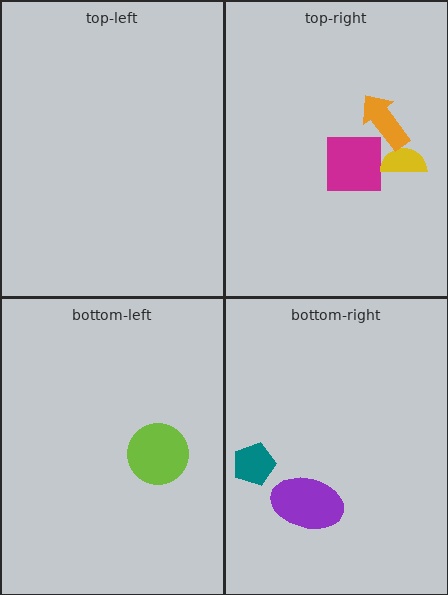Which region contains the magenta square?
The top-right region.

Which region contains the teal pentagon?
The bottom-right region.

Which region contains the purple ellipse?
The bottom-right region.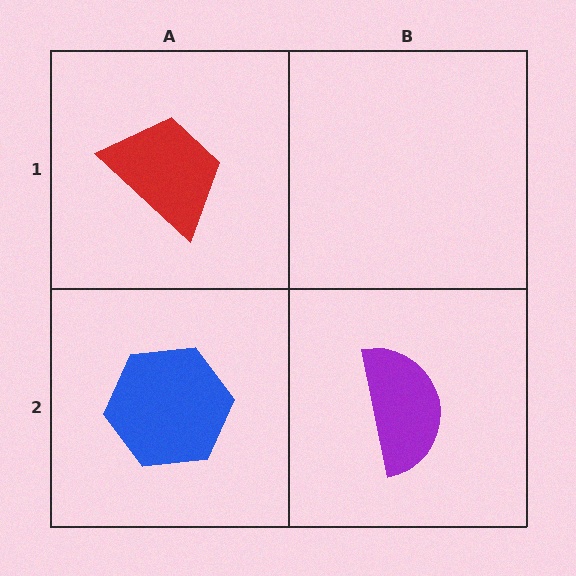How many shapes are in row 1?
1 shape.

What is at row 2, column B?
A purple semicircle.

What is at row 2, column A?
A blue hexagon.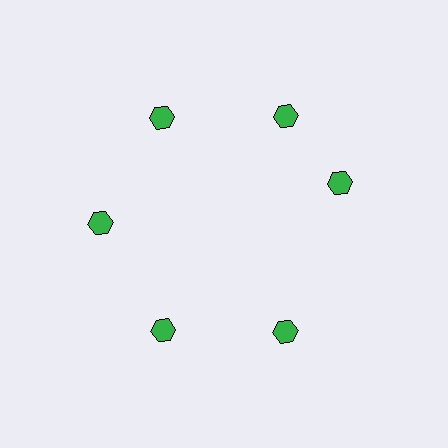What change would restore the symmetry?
The symmetry would be restored by rotating it back into even spacing with its neighbors so that all 6 hexagons sit at equal angles and equal distance from the center.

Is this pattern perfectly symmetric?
No. The 6 green hexagons are arranged in a ring, but one element near the 3 o'clock position is rotated out of alignment along the ring, breaking the 6-fold rotational symmetry.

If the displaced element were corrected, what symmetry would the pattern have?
It would have 6-fold rotational symmetry — the pattern would map onto itself every 60 degrees.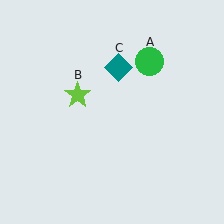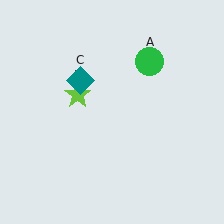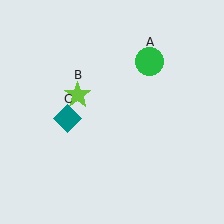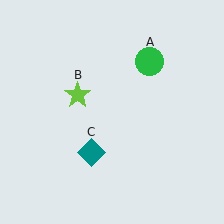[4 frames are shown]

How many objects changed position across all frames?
1 object changed position: teal diamond (object C).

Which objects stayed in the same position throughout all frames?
Green circle (object A) and lime star (object B) remained stationary.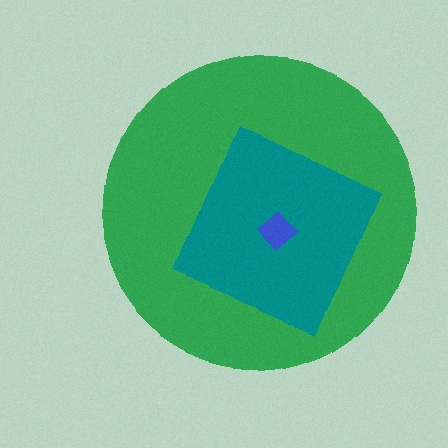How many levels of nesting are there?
3.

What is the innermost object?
The blue diamond.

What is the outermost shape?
The green circle.